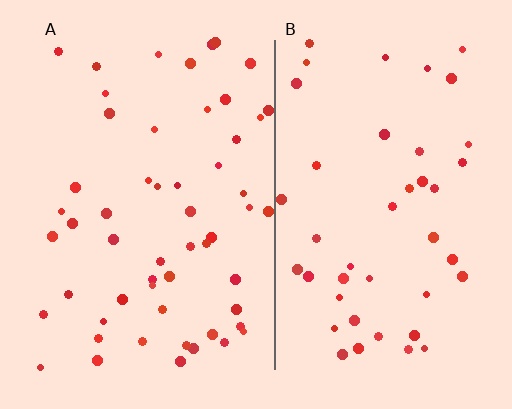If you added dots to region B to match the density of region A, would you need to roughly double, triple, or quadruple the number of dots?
Approximately double.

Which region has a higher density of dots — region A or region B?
A (the left).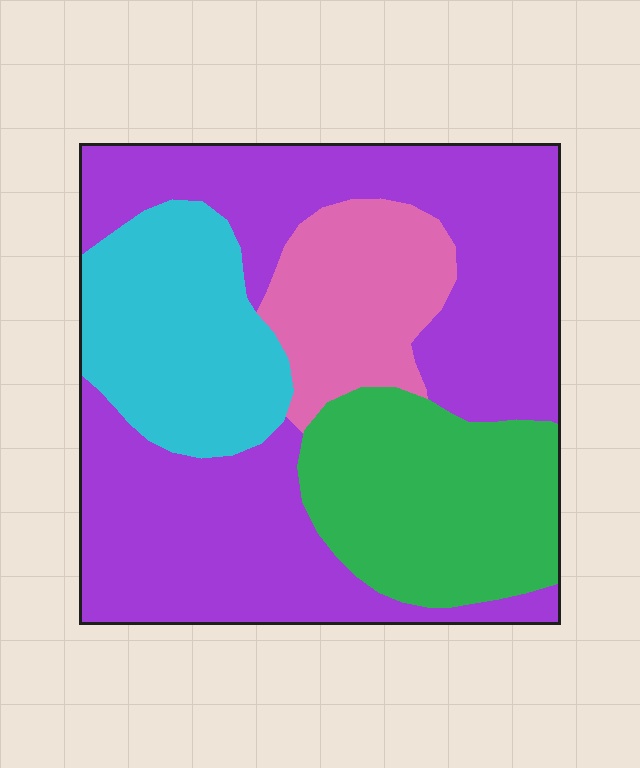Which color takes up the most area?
Purple, at roughly 50%.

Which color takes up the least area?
Pink, at roughly 15%.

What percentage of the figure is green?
Green takes up about one fifth (1/5) of the figure.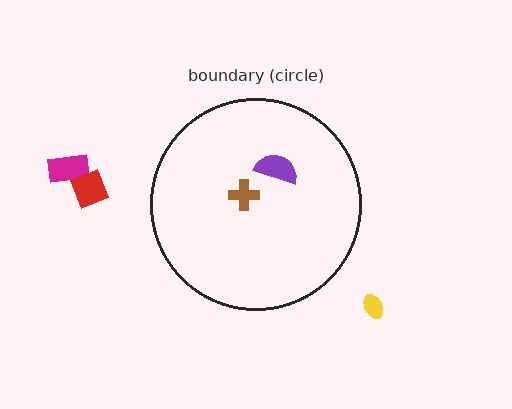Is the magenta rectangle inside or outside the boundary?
Outside.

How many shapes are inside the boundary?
2 inside, 3 outside.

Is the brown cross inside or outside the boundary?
Inside.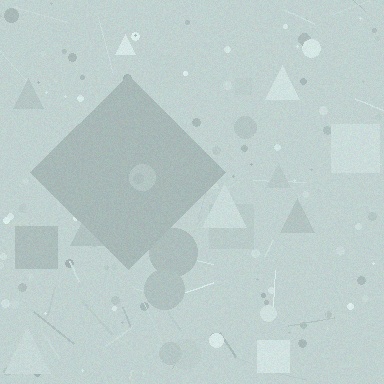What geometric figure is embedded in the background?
A diamond is embedded in the background.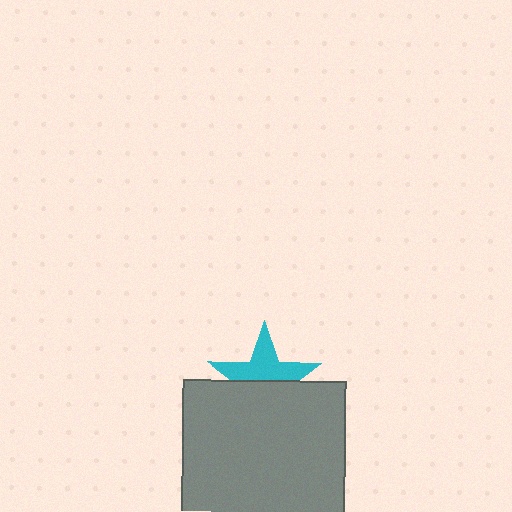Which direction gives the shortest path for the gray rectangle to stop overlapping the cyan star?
Moving down gives the shortest separation.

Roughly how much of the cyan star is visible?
About half of it is visible (roughly 52%).